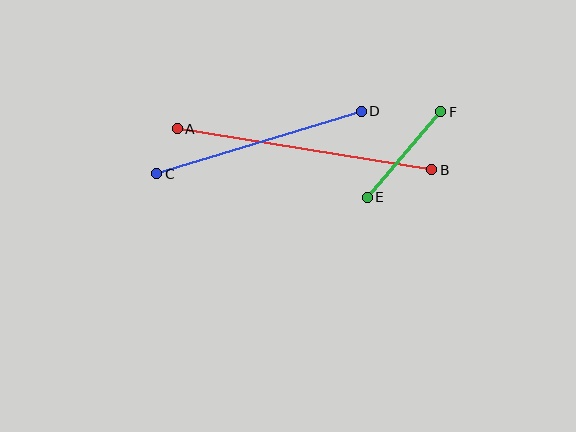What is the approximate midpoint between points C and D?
The midpoint is at approximately (259, 142) pixels.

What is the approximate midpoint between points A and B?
The midpoint is at approximately (304, 149) pixels.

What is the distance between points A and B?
The distance is approximately 258 pixels.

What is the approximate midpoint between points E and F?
The midpoint is at approximately (404, 154) pixels.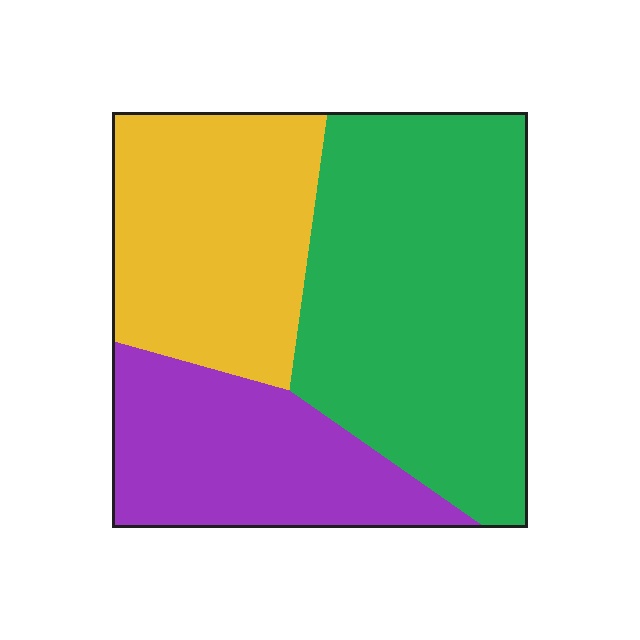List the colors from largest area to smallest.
From largest to smallest: green, yellow, purple.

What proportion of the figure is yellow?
Yellow covers roughly 30% of the figure.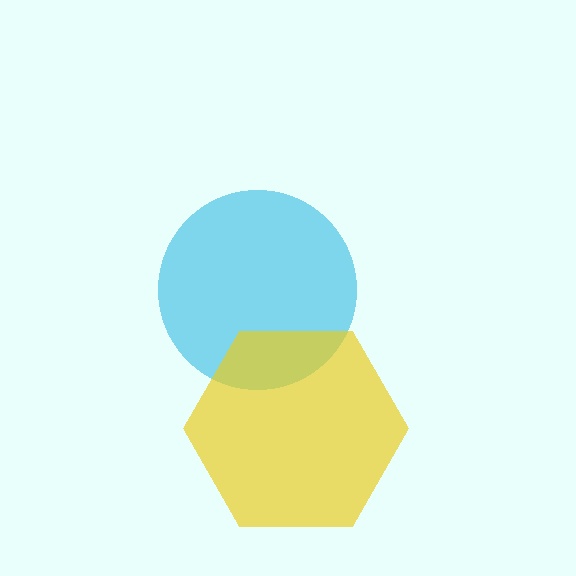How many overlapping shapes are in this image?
There are 2 overlapping shapes in the image.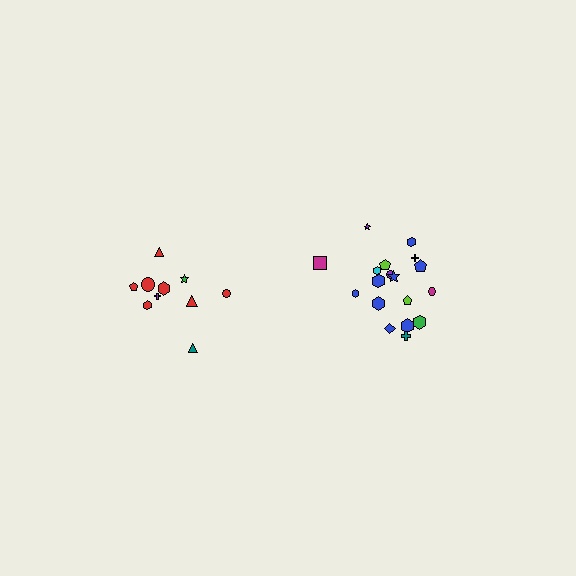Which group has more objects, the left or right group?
The right group.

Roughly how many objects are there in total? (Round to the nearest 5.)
Roughly 30 objects in total.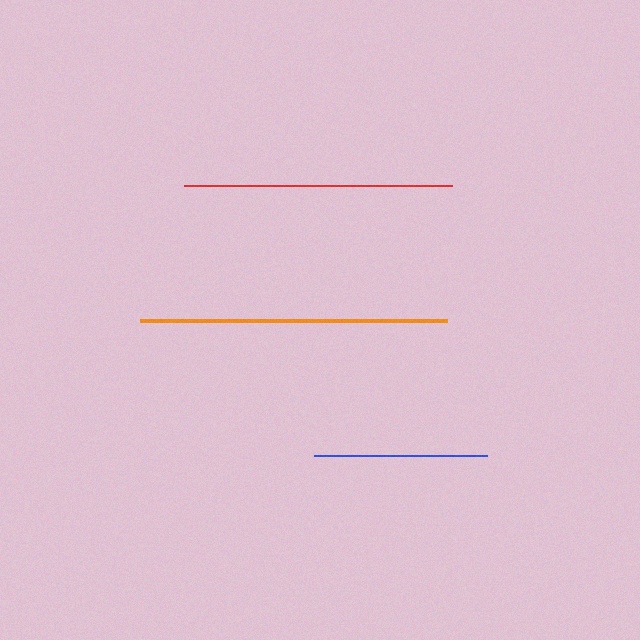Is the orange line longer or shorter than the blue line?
The orange line is longer than the blue line.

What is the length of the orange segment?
The orange segment is approximately 307 pixels long.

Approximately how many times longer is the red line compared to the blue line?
The red line is approximately 1.5 times the length of the blue line.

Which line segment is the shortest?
The blue line is the shortest at approximately 173 pixels.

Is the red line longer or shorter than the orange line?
The orange line is longer than the red line.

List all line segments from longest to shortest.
From longest to shortest: orange, red, blue.